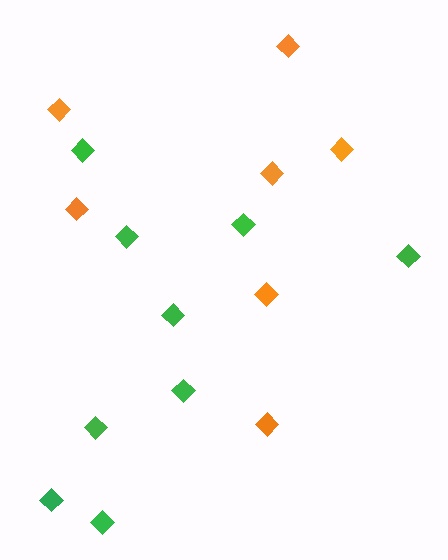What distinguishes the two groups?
There are 2 groups: one group of green diamonds (9) and one group of orange diamonds (7).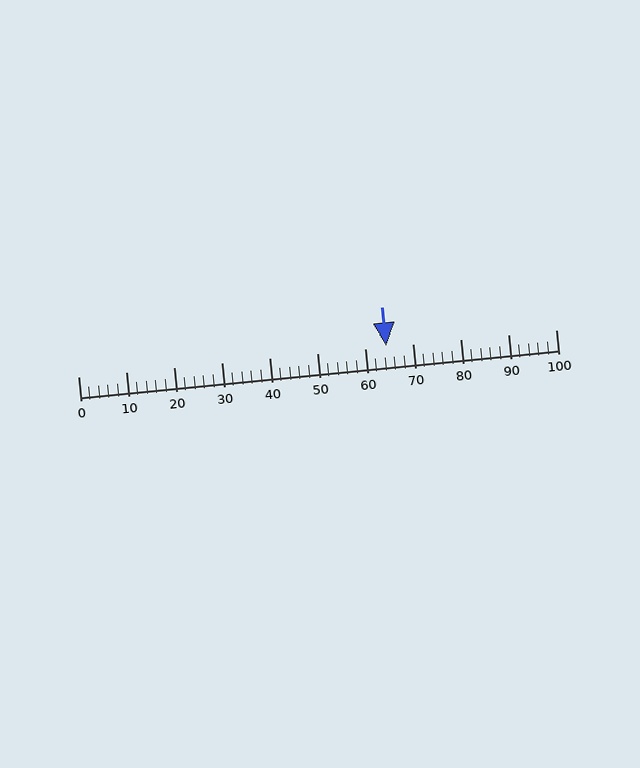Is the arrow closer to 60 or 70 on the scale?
The arrow is closer to 60.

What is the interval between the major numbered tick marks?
The major tick marks are spaced 10 units apart.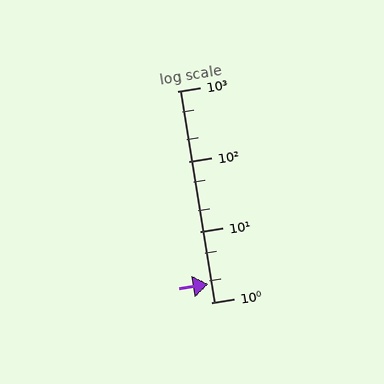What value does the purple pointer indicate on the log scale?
The pointer indicates approximately 1.8.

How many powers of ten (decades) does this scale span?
The scale spans 3 decades, from 1 to 1000.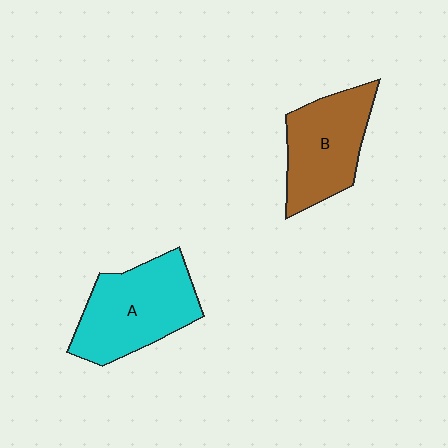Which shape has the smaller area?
Shape B (brown).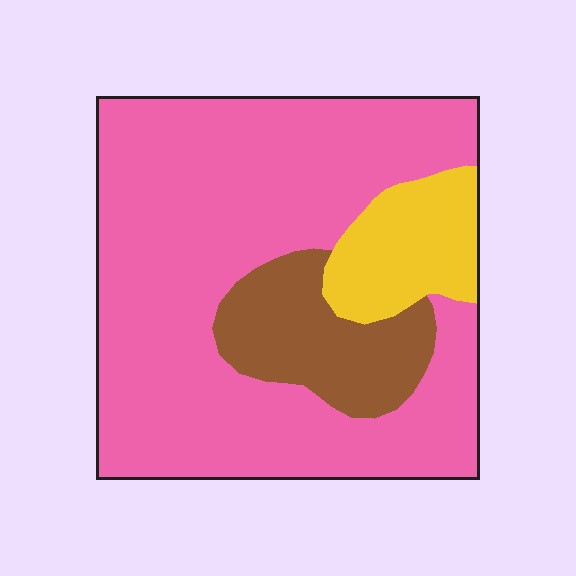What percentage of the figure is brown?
Brown takes up less than a quarter of the figure.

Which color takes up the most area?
Pink, at roughly 75%.